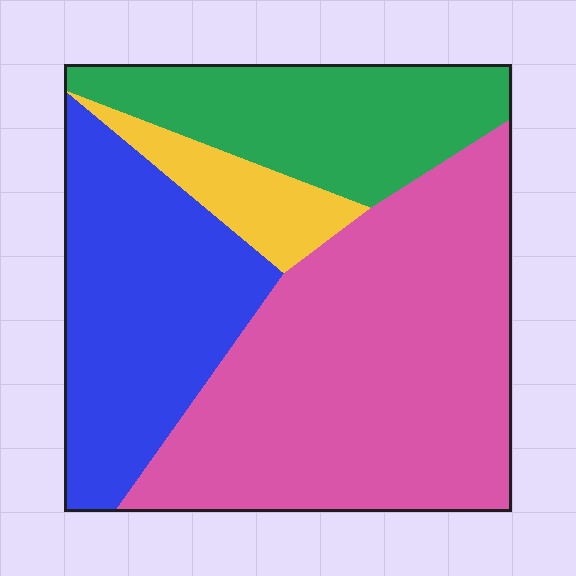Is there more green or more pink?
Pink.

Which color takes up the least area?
Yellow, at roughly 10%.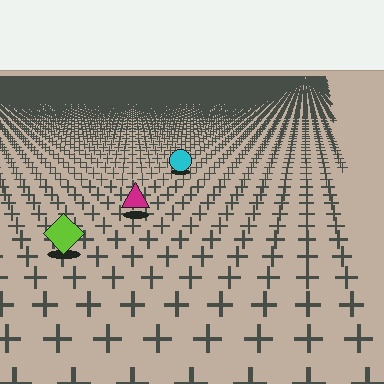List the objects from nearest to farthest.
From nearest to farthest: the lime diamond, the magenta triangle, the cyan circle.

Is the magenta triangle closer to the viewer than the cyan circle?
Yes. The magenta triangle is closer — you can tell from the texture gradient: the ground texture is coarser near it.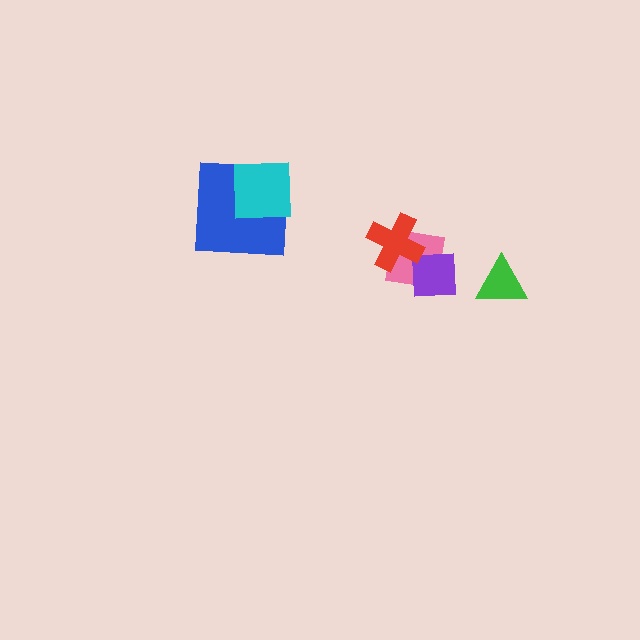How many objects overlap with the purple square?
2 objects overlap with the purple square.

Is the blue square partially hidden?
Yes, it is partially covered by another shape.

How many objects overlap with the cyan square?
1 object overlaps with the cyan square.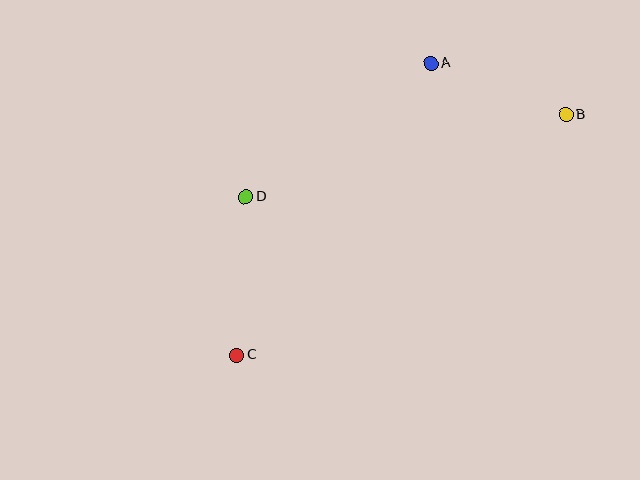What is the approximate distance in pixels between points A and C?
The distance between A and C is approximately 350 pixels.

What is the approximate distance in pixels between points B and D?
The distance between B and D is approximately 330 pixels.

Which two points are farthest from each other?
Points B and C are farthest from each other.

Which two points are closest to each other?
Points A and B are closest to each other.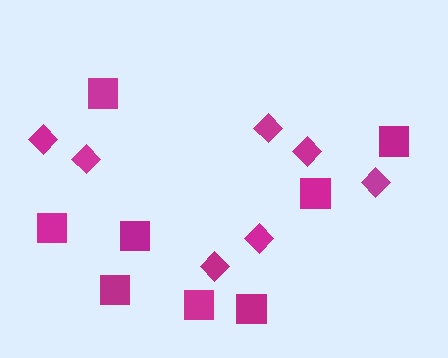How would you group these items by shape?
There are 2 groups: one group of squares (8) and one group of diamonds (7).